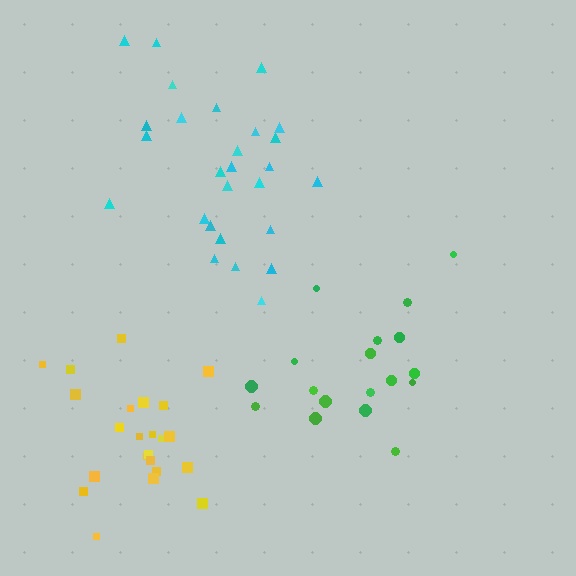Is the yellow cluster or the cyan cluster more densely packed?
Yellow.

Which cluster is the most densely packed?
Green.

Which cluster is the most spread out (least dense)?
Cyan.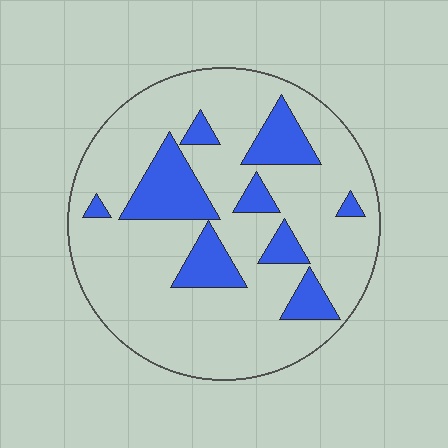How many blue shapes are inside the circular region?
9.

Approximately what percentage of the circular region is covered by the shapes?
Approximately 20%.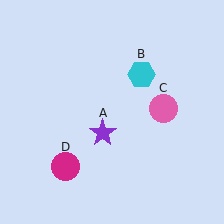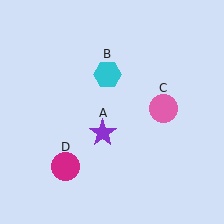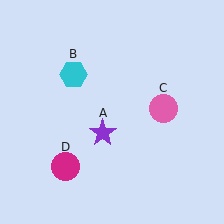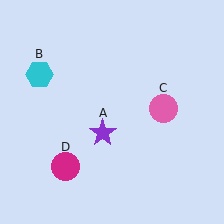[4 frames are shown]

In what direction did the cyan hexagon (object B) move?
The cyan hexagon (object B) moved left.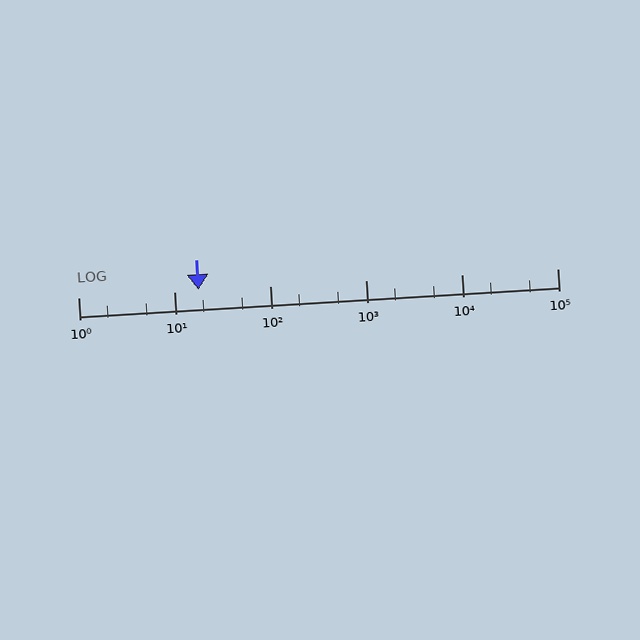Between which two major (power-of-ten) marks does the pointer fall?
The pointer is between 10 and 100.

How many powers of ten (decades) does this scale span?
The scale spans 5 decades, from 1 to 100000.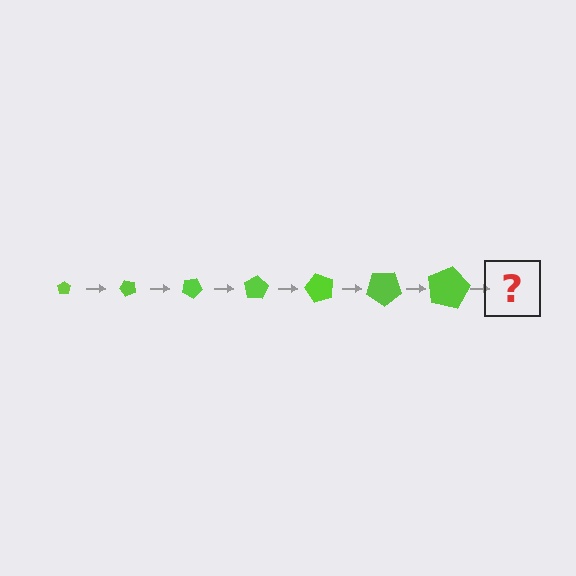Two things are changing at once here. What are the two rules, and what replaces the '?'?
The two rules are that the pentagon grows larger each step and it rotates 50 degrees each step. The '?' should be a pentagon, larger than the previous one and rotated 350 degrees from the start.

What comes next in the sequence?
The next element should be a pentagon, larger than the previous one and rotated 350 degrees from the start.